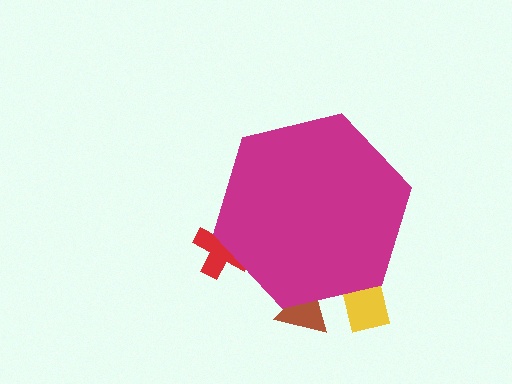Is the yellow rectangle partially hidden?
Yes, the yellow rectangle is partially hidden behind the magenta hexagon.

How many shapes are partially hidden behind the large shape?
3 shapes are partially hidden.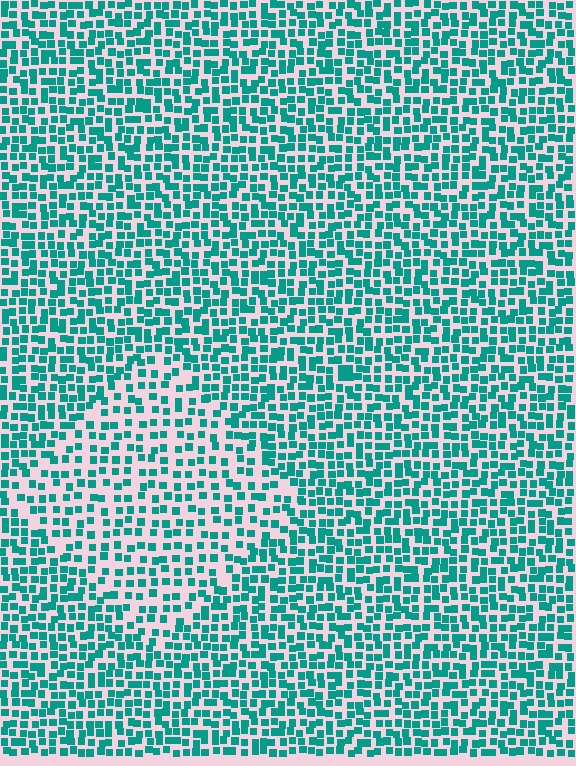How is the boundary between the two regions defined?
The boundary is defined by a change in element density (approximately 1.6x ratio). All elements are the same color, size, and shape.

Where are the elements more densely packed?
The elements are more densely packed outside the diamond boundary.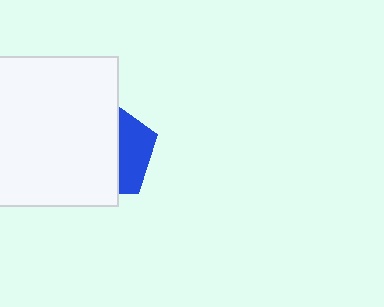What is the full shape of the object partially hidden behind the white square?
The partially hidden object is a blue pentagon.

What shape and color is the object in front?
The object in front is a white square.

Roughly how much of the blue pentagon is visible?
A small part of it is visible (roughly 33%).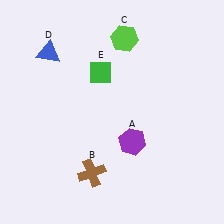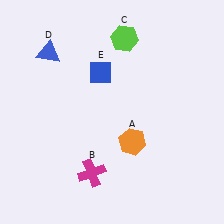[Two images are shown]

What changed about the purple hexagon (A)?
In Image 1, A is purple. In Image 2, it changed to orange.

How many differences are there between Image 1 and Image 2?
There are 3 differences between the two images.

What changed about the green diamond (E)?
In Image 1, E is green. In Image 2, it changed to blue.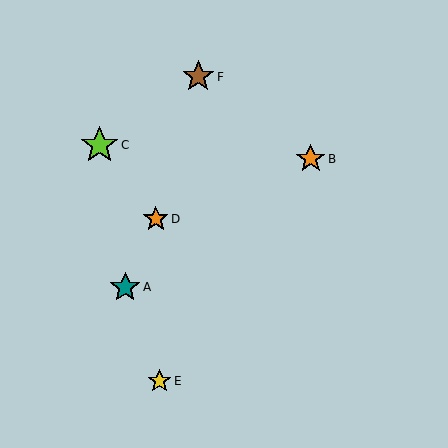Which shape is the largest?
The lime star (labeled C) is the largest.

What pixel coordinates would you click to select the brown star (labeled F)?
Click at (198, 77) to select the brown star F.